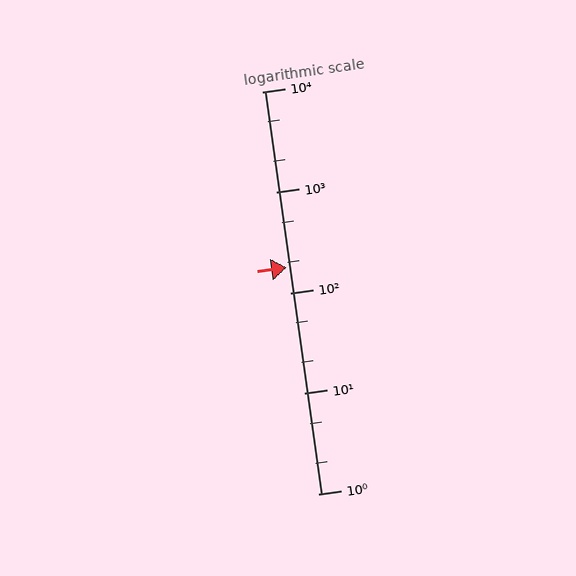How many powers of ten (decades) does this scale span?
The scale spans 4 decades, from 1 to 10000.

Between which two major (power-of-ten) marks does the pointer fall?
The pointer is between 100 and 1000.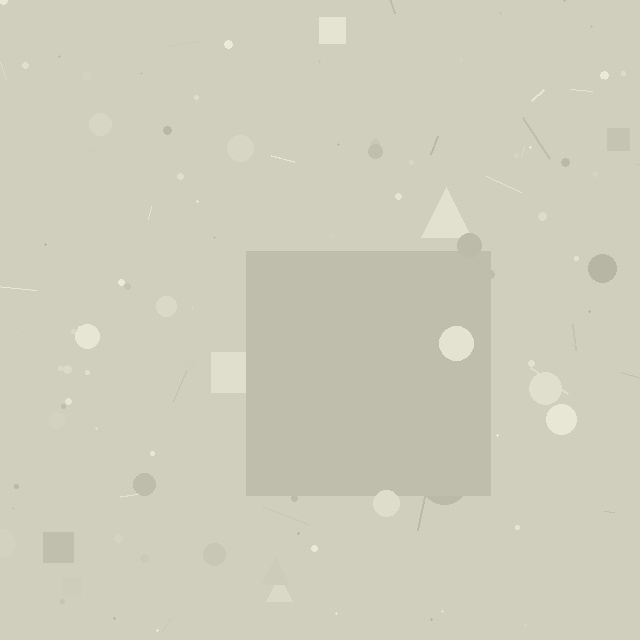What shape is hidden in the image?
A square is hidden in the image.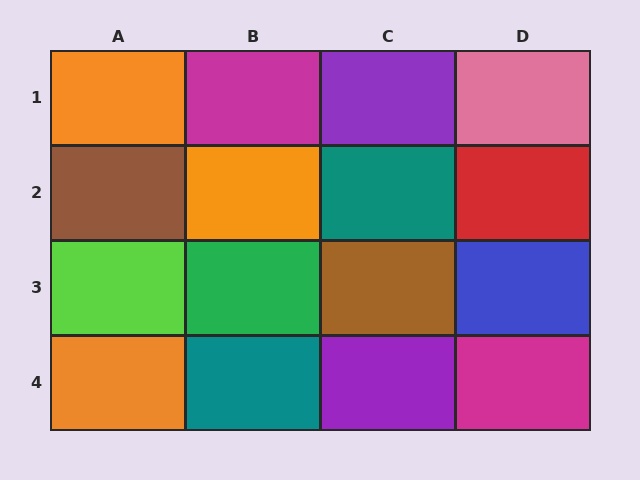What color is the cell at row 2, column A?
Brown.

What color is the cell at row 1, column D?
Pink.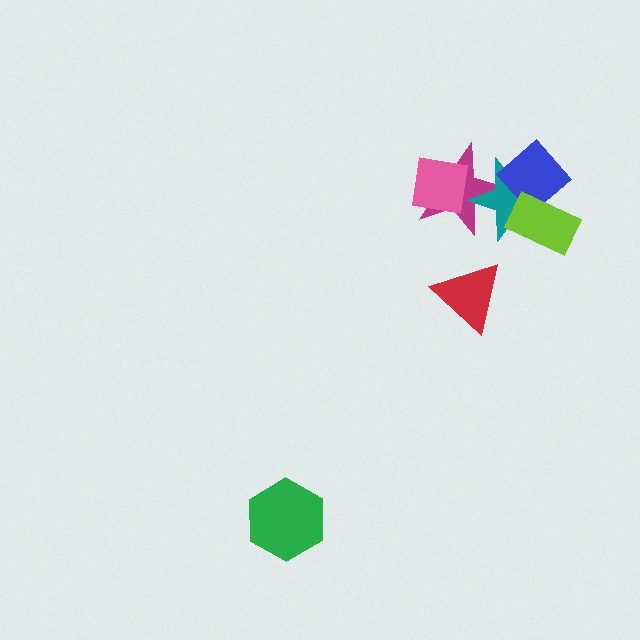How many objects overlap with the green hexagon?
0 objects overlap with the green hexagon.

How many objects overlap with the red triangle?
0 objects overlap with the red triangle.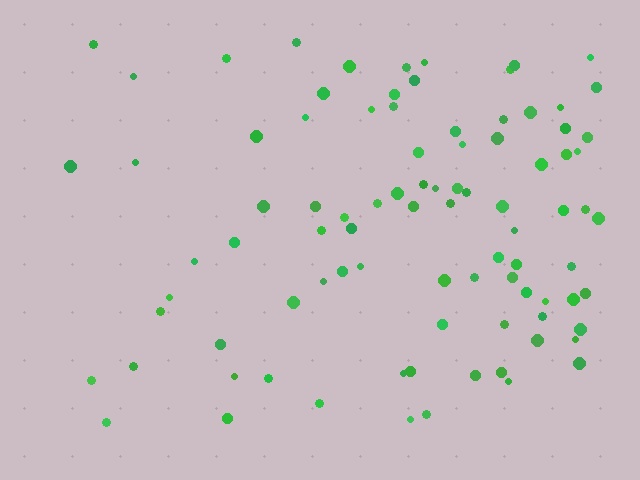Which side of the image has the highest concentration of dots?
The right.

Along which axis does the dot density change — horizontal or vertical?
Horizontal.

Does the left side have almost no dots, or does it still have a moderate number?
Still a moderate number, just noticeably fewer than the right.